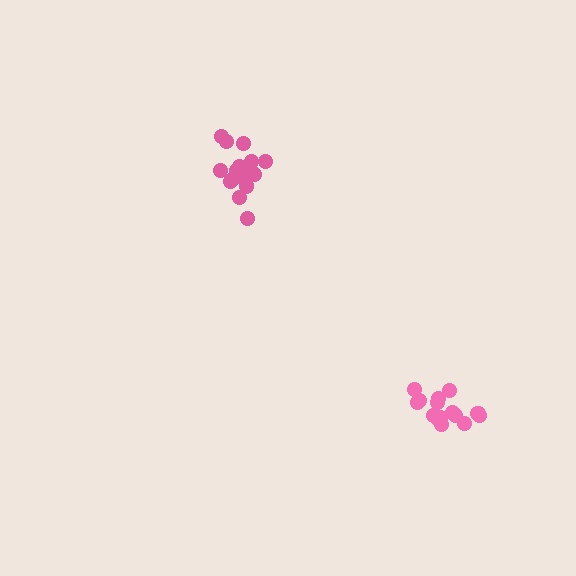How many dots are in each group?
Group 1: 16 dots, Group 2: 18 dots (34 total).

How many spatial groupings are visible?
There are 2 spatial groupings.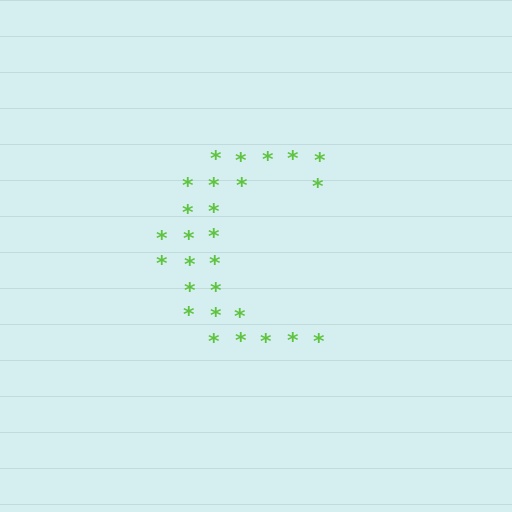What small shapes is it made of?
It is made of small asterisks.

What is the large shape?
The large shape is the letter C.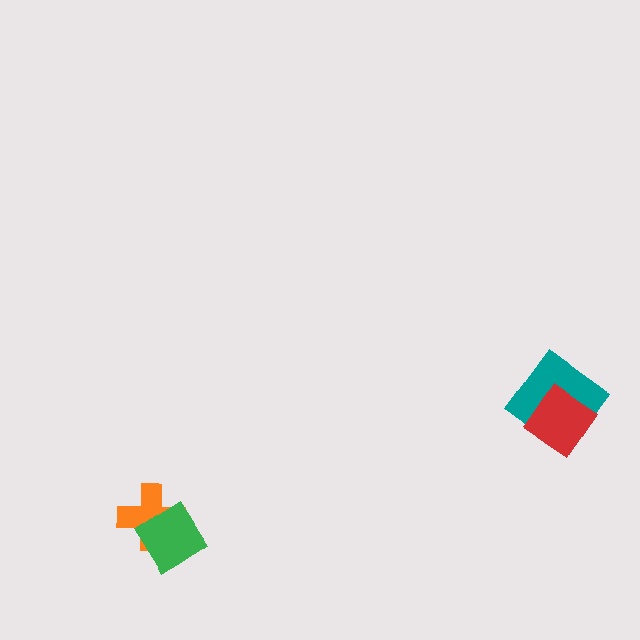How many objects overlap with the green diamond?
1 object overlaps with the green diamond.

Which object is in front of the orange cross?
The green diamond is in front of the orange cross.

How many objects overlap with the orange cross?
1 object overlaps with the orange cross.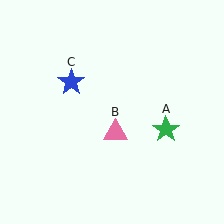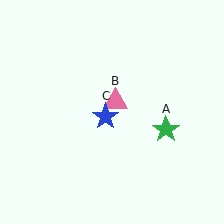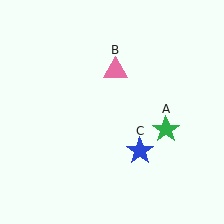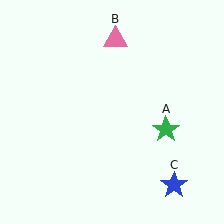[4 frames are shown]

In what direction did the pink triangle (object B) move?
The pink triangle (object B) moved up.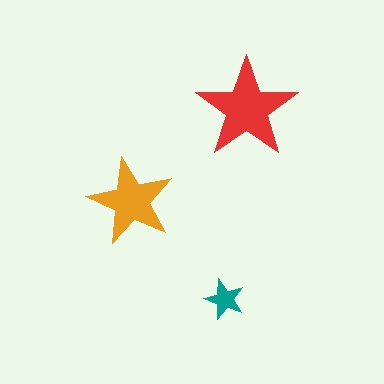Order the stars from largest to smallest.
the red one, the orange one, the teal one.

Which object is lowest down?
The teal star is bottommost.